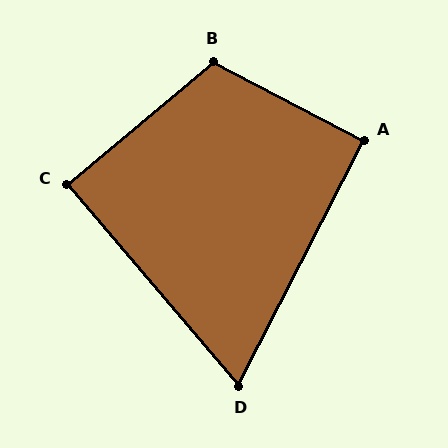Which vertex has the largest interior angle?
B, at approximately 112 degrees.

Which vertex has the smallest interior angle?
D, at approximately 68 degrees.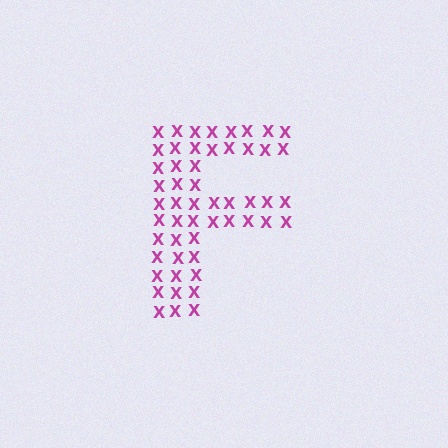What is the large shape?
The large shape is the letter F.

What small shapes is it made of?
It is made of small letter X's.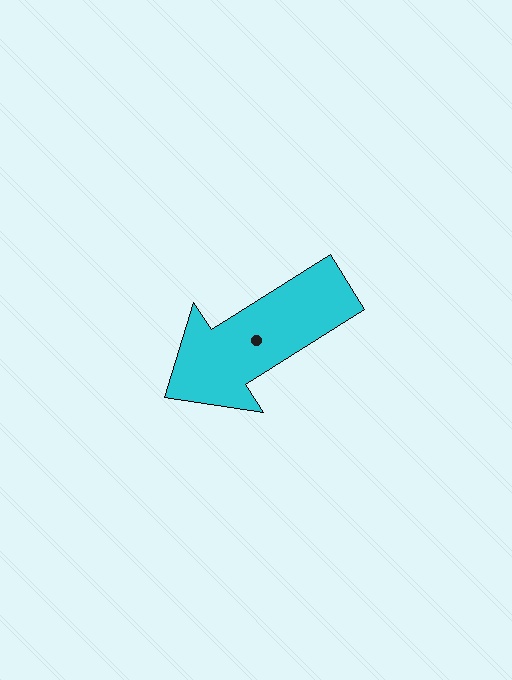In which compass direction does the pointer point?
Southwest.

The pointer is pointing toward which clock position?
Roughly 8 o'clock.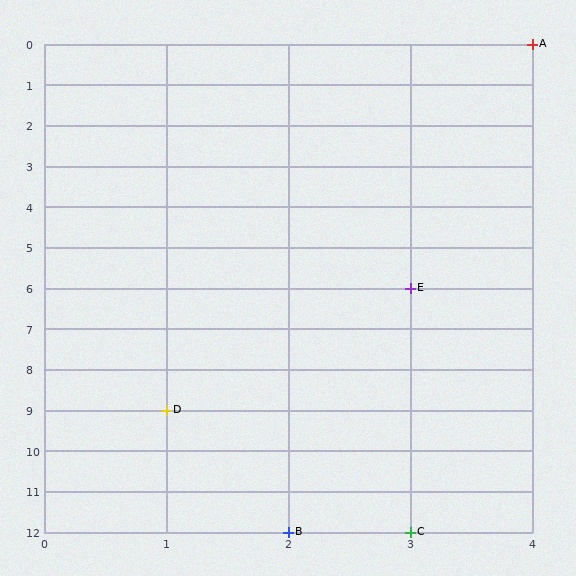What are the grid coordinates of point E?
Point E is at grid coordinates (3, 6).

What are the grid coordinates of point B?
Point B is at grid coordinates (2, 12).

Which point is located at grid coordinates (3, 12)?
Point C is at (3, 12).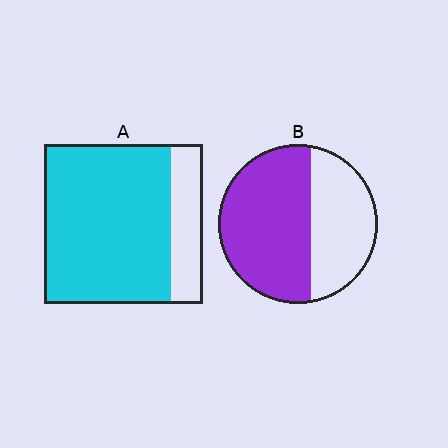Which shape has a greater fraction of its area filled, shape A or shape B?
Shape A.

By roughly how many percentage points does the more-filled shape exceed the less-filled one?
By roughly 20 percentage points (A over B).